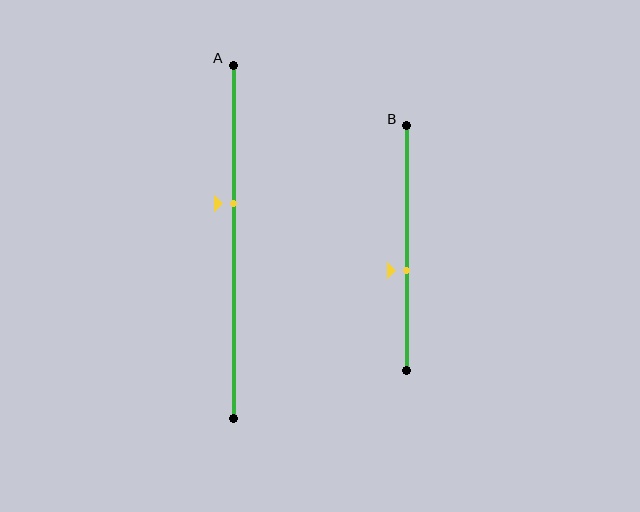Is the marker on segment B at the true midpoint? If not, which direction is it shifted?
No, the marker on segment B is shifted downward by about 9% of the segment length.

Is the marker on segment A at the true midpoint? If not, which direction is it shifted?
No, the marker on segment A is shifted upward by about 11% of the segment length.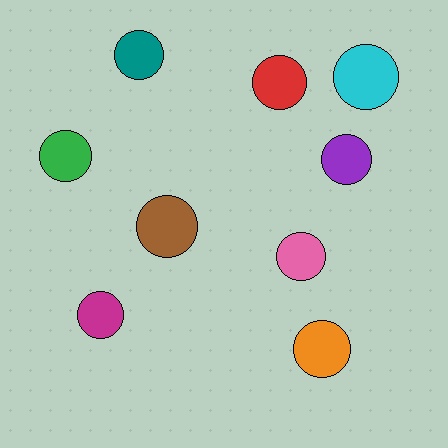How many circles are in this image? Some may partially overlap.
There are 9 circles.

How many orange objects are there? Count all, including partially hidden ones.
There is 1 orange object.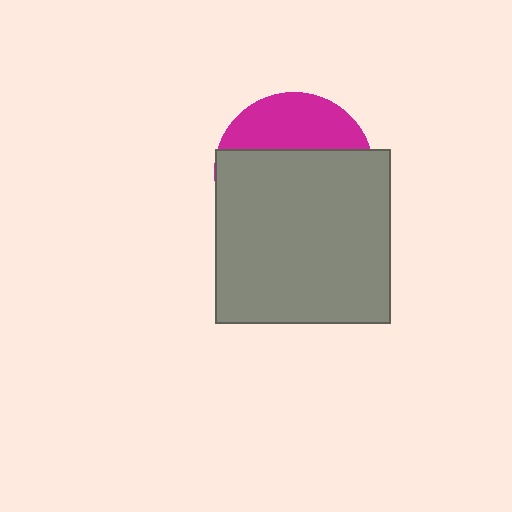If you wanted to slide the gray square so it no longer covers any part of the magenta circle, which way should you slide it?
Slide it down — that is the most direct way to separate the two shapes.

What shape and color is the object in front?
The object in front is a gray square.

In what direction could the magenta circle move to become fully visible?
The magenta circle could move up. That would shift it out from behind the gray square entirely.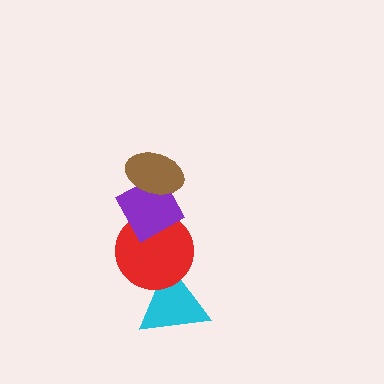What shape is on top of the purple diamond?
The brown ellipse is on top of the purple diamond.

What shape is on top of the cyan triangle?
The red circle is on top of the cyan triangle.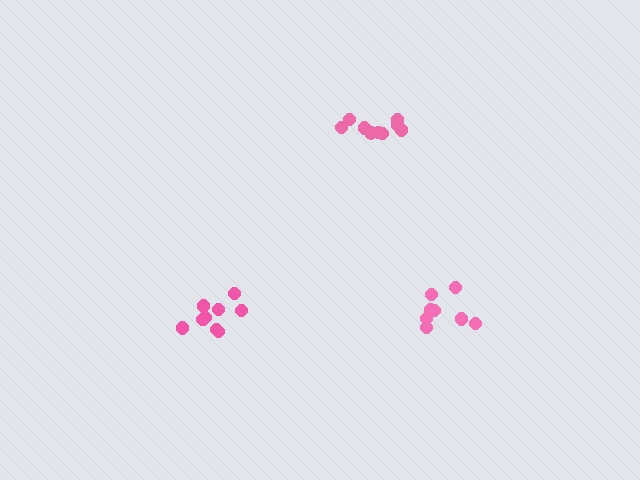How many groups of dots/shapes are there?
There are 3 groups.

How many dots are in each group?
Group 1: 9 dots, Group 2: 10 dots, Group 3: 9 dots (28 total).